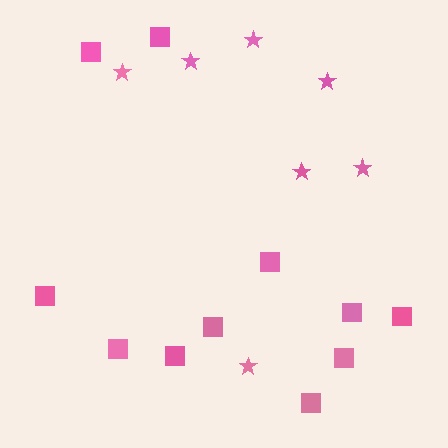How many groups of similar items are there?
There are 2 groups: one group of squares (11) and one group of stars (7).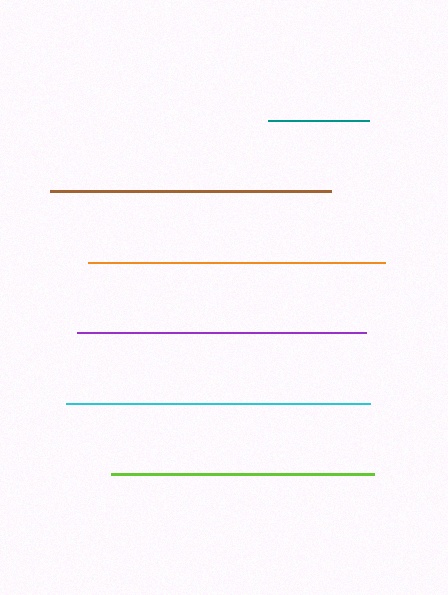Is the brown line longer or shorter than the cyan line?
The cyan line is longer than the brown line.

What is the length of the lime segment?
The lime segment is approximately 263 pixels long.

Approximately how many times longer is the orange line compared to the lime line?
The orange line is approximately 1.1 times the length of the lime line.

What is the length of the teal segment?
The teal segment is approximately 101 pixels long.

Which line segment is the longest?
The cyan line is the longest at approximately 304 pixels.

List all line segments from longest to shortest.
From longest to shortest: cyan, orange, purple, brown, lime, teal.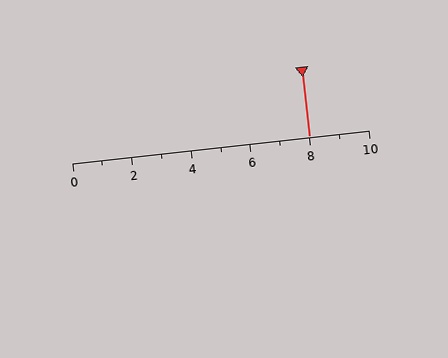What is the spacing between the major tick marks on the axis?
The major ticks are spaced 2 apart.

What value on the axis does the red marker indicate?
The marker indicates approximately 8.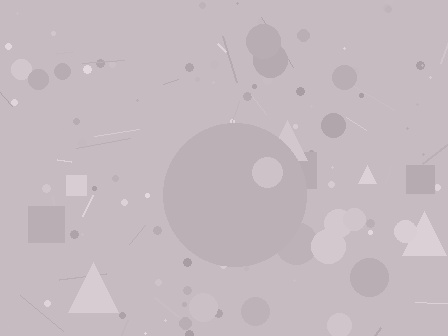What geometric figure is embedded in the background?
A circle is embedded in the background.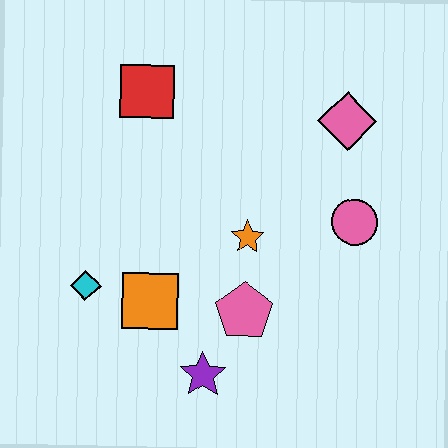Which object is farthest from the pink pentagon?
The red square is farthest from the pink pentagon.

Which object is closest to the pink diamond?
The pink circle is closest to the pink diamond.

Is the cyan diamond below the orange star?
Yes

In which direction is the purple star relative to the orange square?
The purple star is below the orange square.